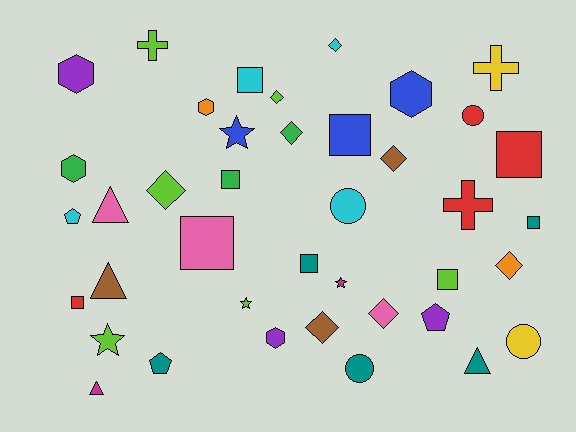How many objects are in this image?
There are 40 objects.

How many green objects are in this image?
There are 3 green objects.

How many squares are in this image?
There are 9 squares.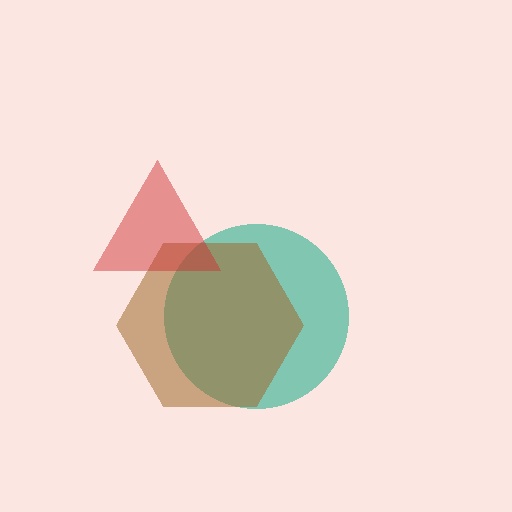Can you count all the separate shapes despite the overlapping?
Yes, there are 3 separate shapes.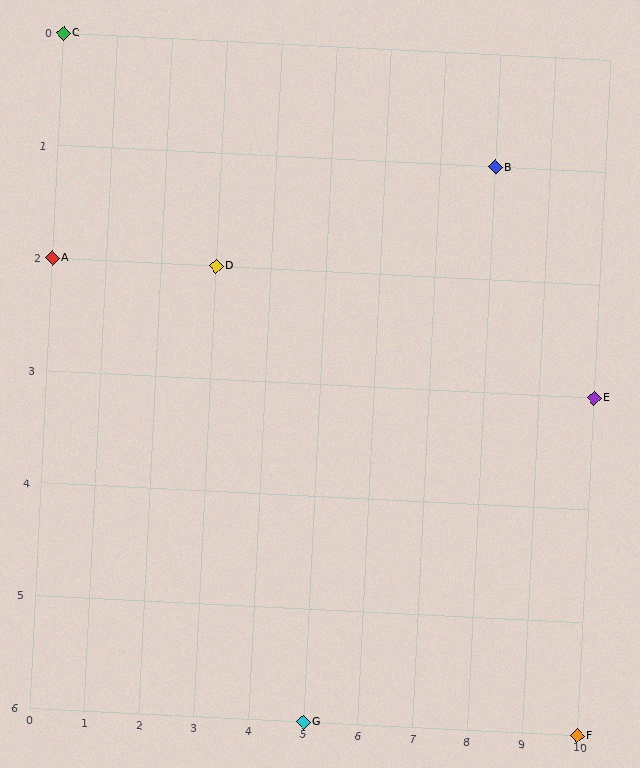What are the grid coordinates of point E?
Point E is at grid coordinates (10, 3).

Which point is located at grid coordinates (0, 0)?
Point C is at (0, 0).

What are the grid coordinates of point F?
Point F is at grid coordinates (10, 6).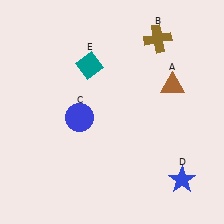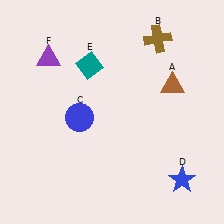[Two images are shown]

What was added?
A purple triangle (F) was added in Image 2.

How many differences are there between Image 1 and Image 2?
There is 1 difference between the two images.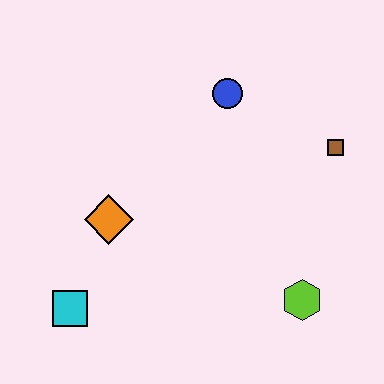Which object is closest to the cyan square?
The orange diamond is closest to the cyan square.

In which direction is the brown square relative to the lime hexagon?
The brown square is above the lime hexagon.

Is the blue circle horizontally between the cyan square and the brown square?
Yes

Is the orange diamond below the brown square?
Yes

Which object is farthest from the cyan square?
The brown square is farthest from the cyan square.